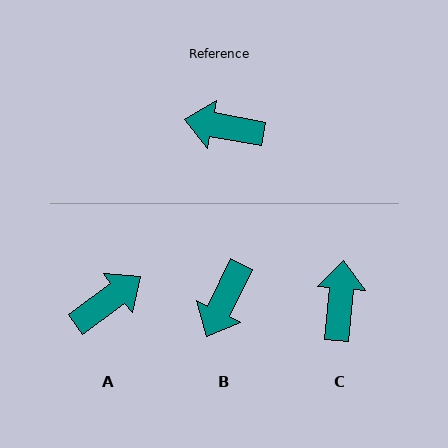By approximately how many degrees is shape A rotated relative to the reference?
Approximately 133 degrees clockwise.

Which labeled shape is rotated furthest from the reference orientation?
A, about 133 degrees away.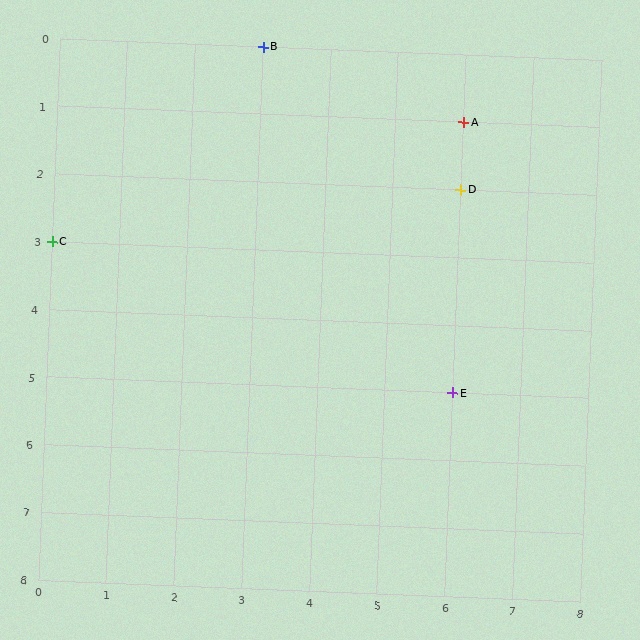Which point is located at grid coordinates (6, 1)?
Point A is at (6, 1).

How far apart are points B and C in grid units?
Points B and C are 3 columns and 3 rows apart (about 4.2 grid units diagonally).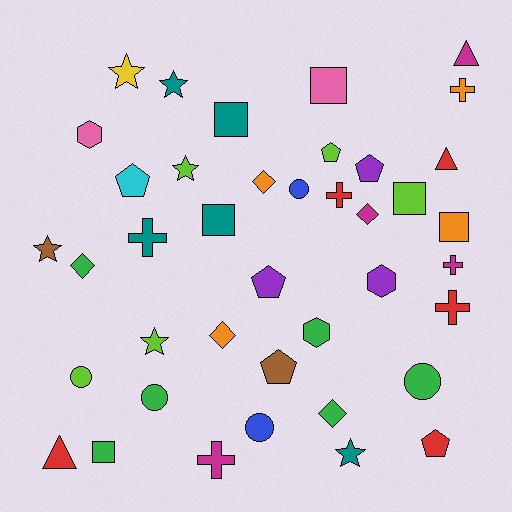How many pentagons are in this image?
There are 6 pentagons.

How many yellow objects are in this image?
There is 1 yellow object.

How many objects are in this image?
There are 40 objects.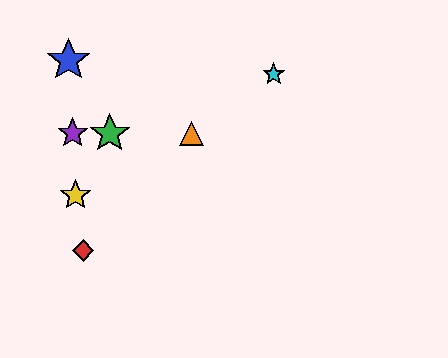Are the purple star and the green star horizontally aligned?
Yes, both are at y≈133.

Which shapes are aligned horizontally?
The green star, the purple star, the orange triangle are aligned horizontally.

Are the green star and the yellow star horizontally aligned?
No, the green star is at y≈133 and the yellow star is at y≈195.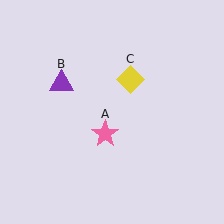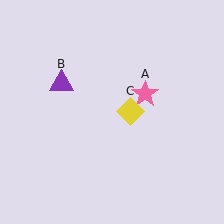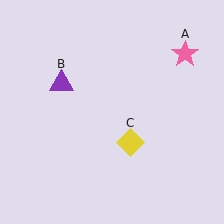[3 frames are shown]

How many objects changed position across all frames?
2 objects changed position: pink star (object A), yellow diamond (object C).